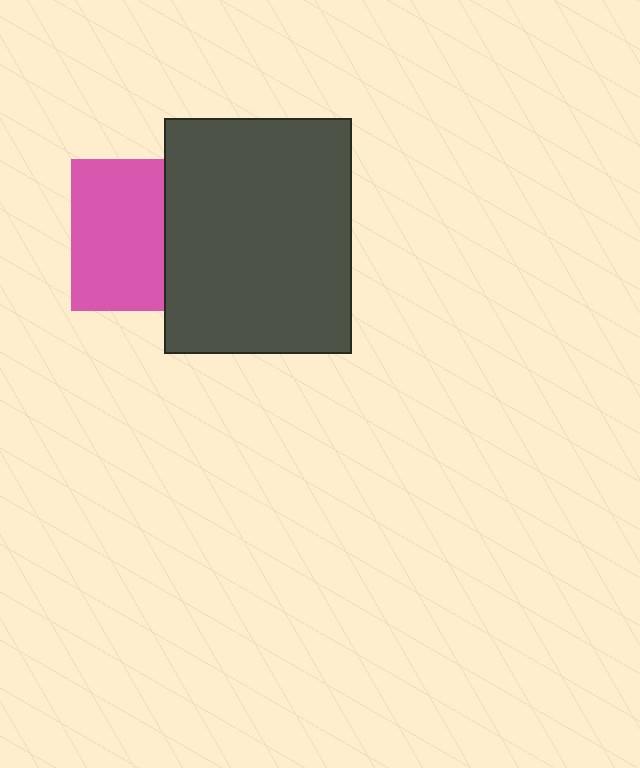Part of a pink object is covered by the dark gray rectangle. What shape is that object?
It is a square.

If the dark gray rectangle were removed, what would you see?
You would see the complete pink square.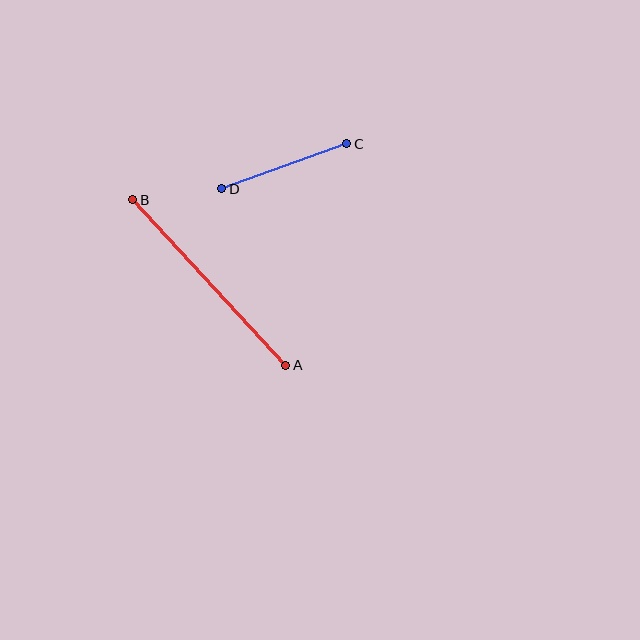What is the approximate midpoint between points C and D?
The midpoint is at approximately (284, 166) pixels.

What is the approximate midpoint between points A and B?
The midpoint is at approximately (209, 283) pixels.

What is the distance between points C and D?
The distance is approximately 133 pixels.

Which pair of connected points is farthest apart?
Points A and B are farthest apart.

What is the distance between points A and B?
The distance is approximately 226 pixels.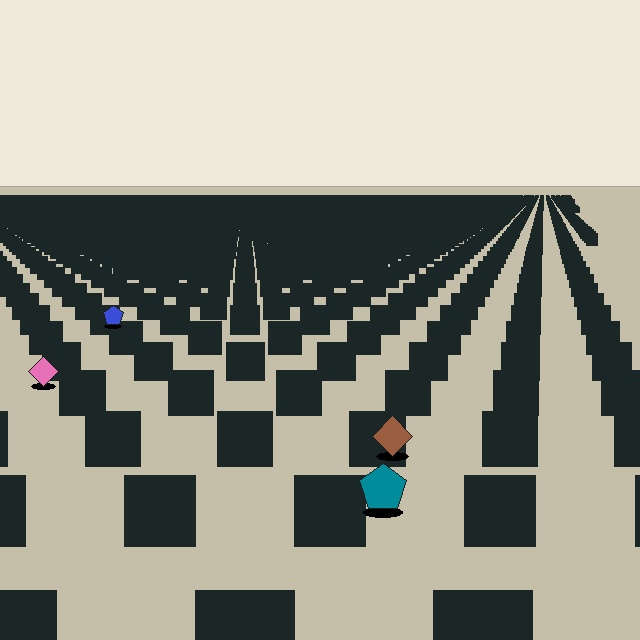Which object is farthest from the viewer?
The blue pentagon is farthest from the viewer. It appears smaller and the ground texture around it is denser.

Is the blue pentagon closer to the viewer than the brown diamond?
No. The brown diamond is closer — you can tell from the texture gradient: the ground texture is coarser near it.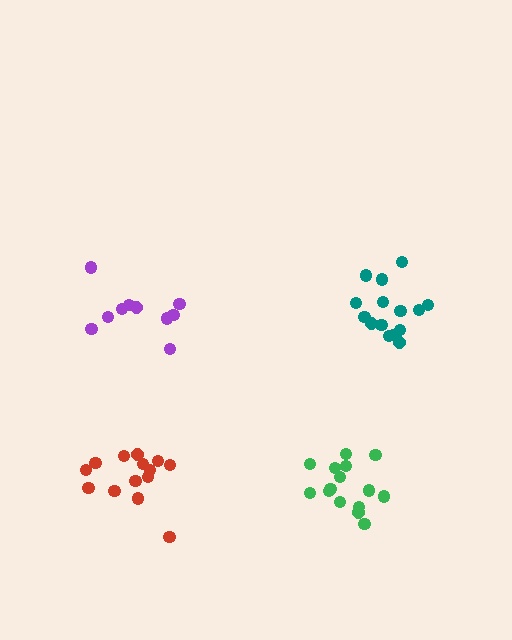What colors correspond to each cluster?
The clusters are colored: teal, purple, green, red.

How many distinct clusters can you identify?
There are 4 distinct clusters.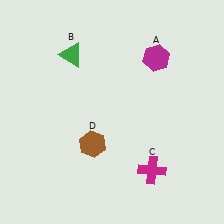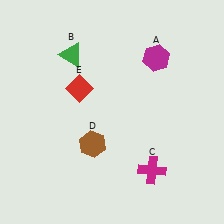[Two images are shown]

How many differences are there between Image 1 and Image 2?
There is 1 difference between the two images.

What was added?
A red diamond (E) was added in Image 2.